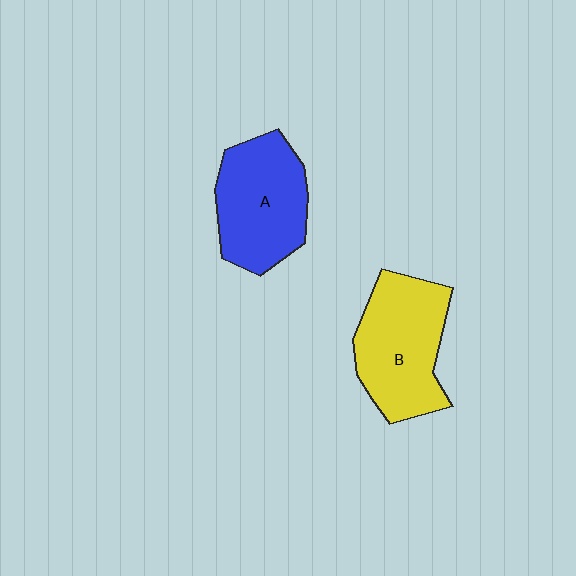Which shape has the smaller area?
Shape A (blue).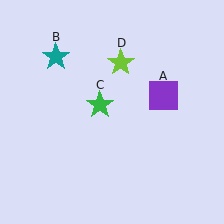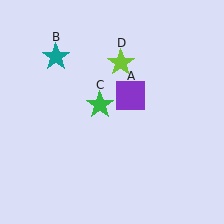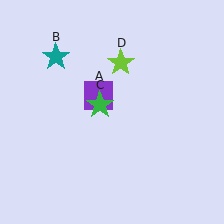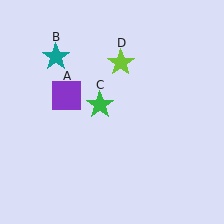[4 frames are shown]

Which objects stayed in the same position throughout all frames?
Teal star (object B) and green star (object C) and lime star (object D) remained stationary.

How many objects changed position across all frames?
1 object changed position: purple square (object A).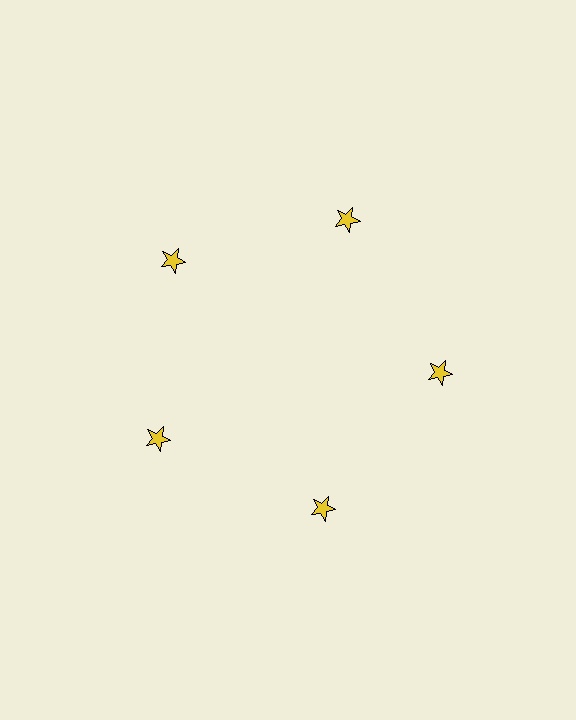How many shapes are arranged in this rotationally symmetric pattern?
There are 5 shapes, arranged in 5 groups of 1.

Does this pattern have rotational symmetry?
Yes, this pattern has 5-fold rotational symmetry. It looks the same after rotating 72 degrees around the center.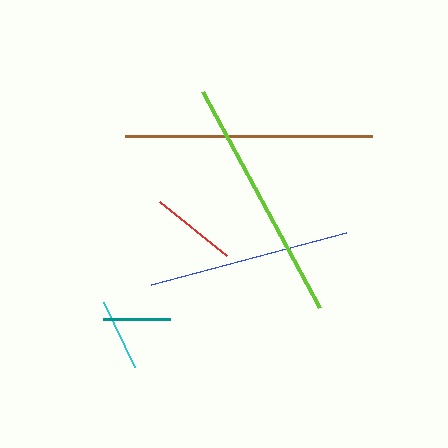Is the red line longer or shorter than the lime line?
The lime line is longer than the red line.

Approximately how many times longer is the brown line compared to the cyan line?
The brown line is approximately 3.4 times the length of the cyan line.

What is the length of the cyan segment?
The cyan segment is approximately 72 pixels long.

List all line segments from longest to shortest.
From longest to shortest: brown, lime, blue, red, cyan, teal.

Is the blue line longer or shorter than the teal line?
The blue line is longer than the teal line.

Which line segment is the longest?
The brown line is the longest at approximately 247 pixels.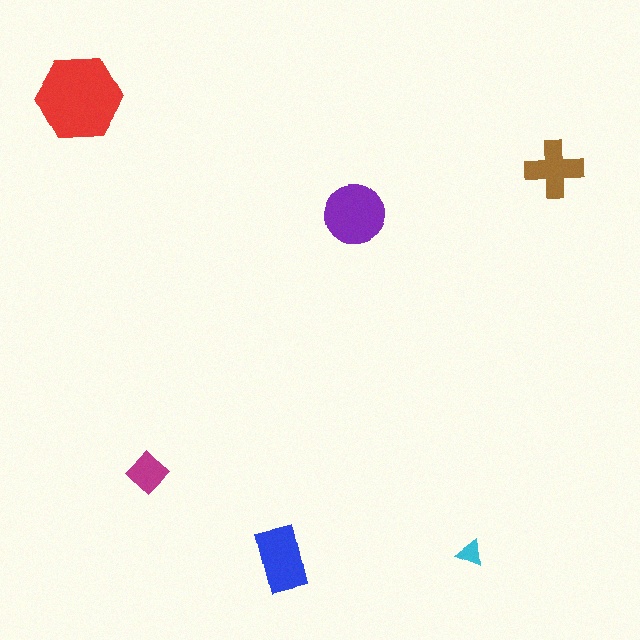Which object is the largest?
The red hexagon.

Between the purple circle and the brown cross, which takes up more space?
The purple circle.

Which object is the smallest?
The cyan triangle.